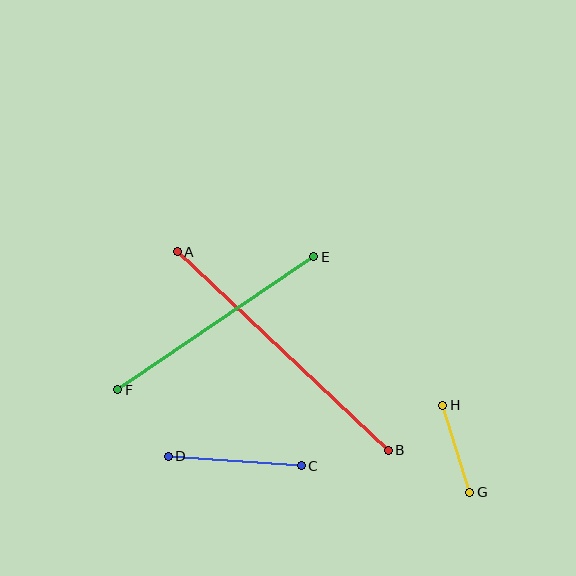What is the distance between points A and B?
The distance is approximately 290 pixels.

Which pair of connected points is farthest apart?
Points A and B are farthest apart.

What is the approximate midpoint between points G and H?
The midpoint is at approximately (456, 449) pixels.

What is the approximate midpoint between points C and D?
The midpoint is at approximately (235, 461) pixels.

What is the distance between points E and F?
The distance is approximately 237 pixels.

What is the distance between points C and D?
The distance is approximately 133 pixels.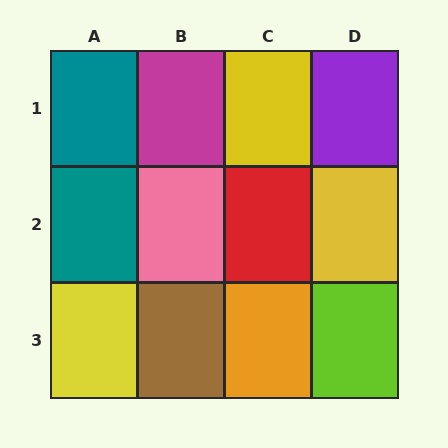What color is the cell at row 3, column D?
Lime.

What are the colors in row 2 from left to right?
Teal, pink, red, yellow.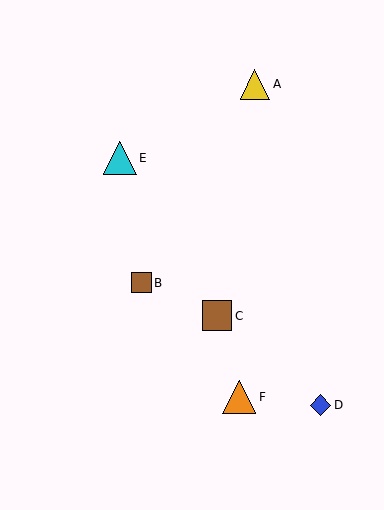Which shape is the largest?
The orange triangle (labeled F) is the largest.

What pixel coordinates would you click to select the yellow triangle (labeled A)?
Click at (255, 84) to select the yellow triangle A.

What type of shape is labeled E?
Shape E is a cyan triangle.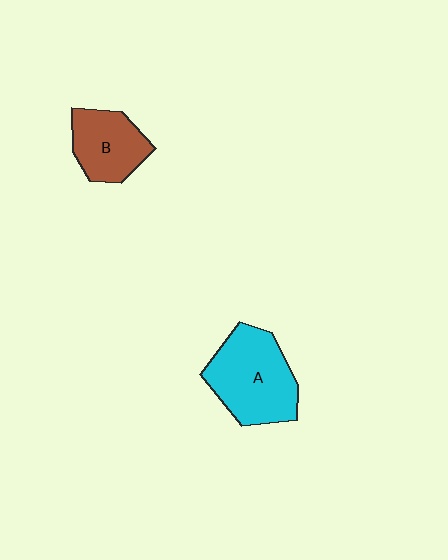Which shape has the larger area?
Shape A (cyan).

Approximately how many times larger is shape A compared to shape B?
Approximately 1.5 times.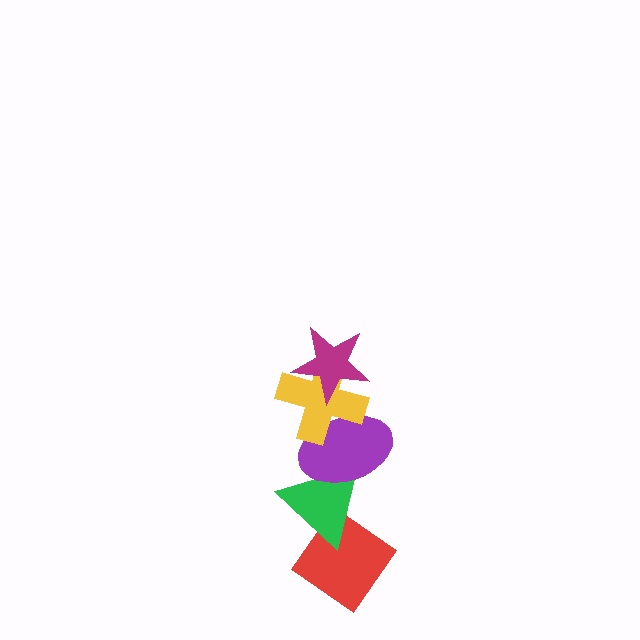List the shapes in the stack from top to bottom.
From top to bottom: the magenta star, the yellow cross, the purple ellipse, the green triangle, the red diamond.